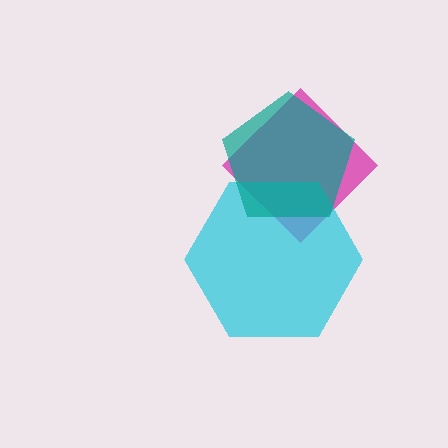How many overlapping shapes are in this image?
There are 3 overlapping shapes in the image.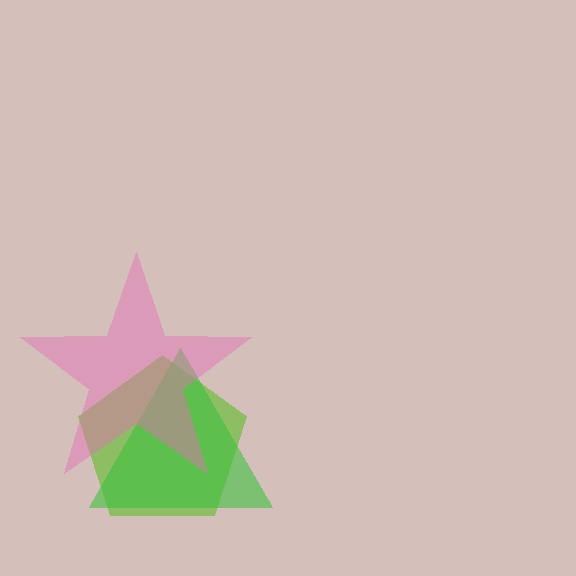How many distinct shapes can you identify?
There are 3 distinct shapes: a lime pentagon, a green triangle, a pink star.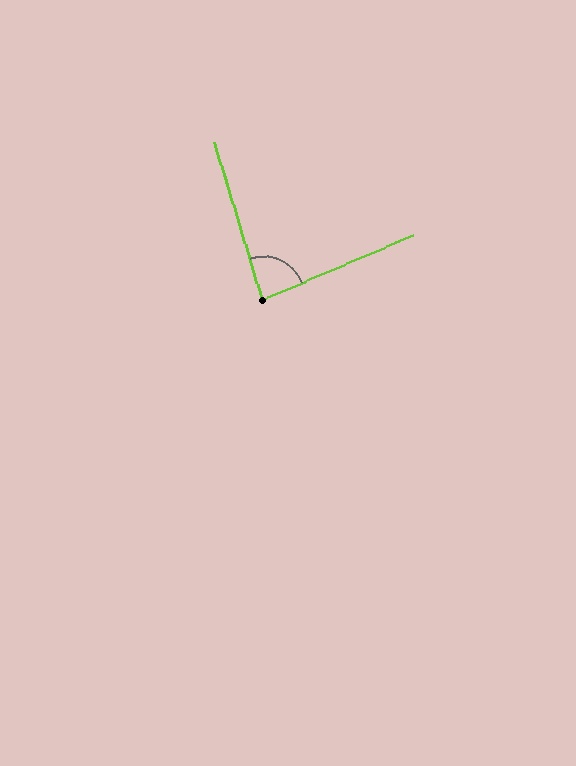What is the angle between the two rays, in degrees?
Approximately 84 degrees.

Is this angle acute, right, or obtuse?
It is acute.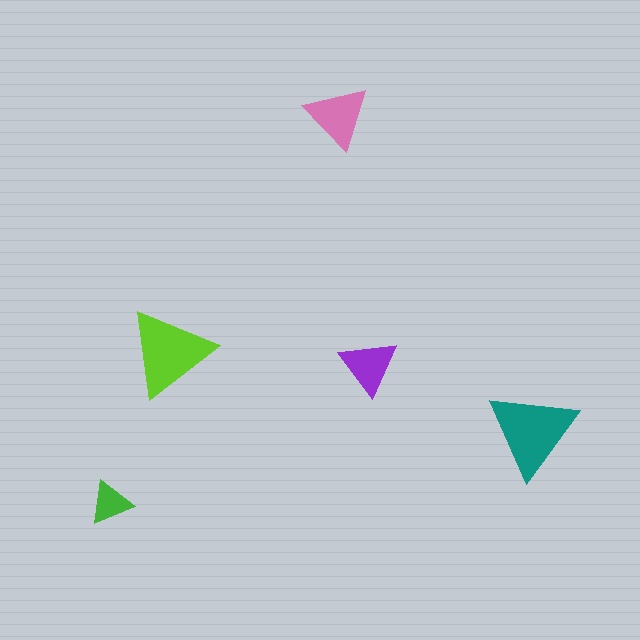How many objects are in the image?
There are 5 objects in the image.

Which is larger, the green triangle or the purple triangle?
The purple one.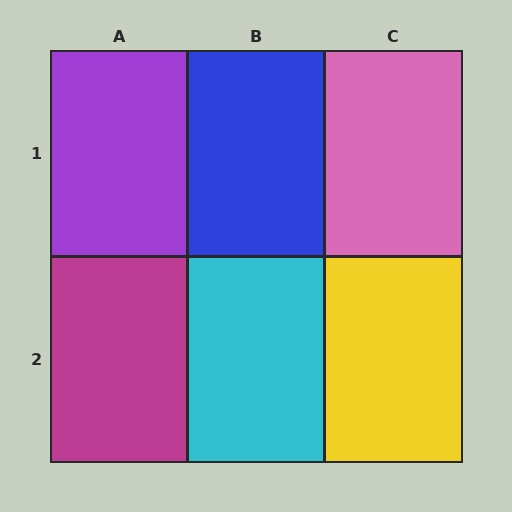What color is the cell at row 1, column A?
Purple.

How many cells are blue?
1 cell is blue.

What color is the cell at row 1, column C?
Pink.